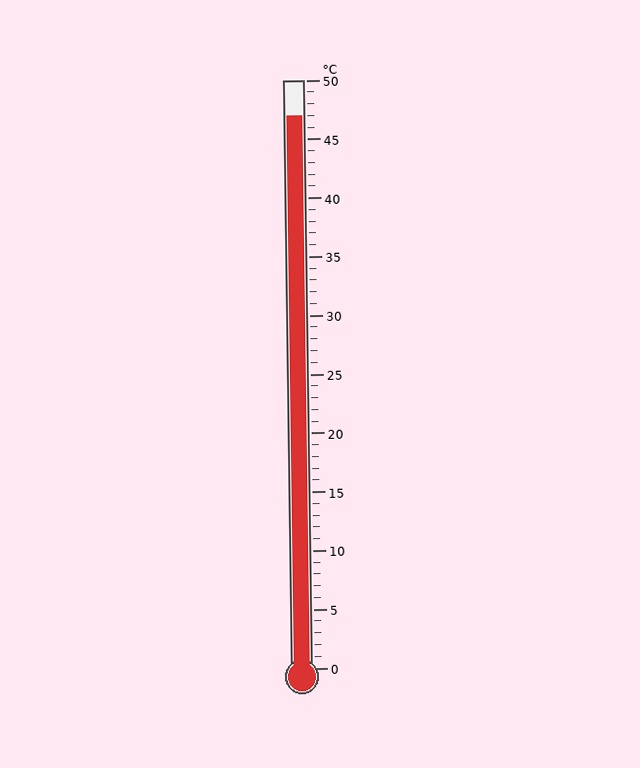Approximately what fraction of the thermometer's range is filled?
The thermometer is filled to approximately 95% of its range.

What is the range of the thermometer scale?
The thermometer scale ranges from 0°C to 50°C.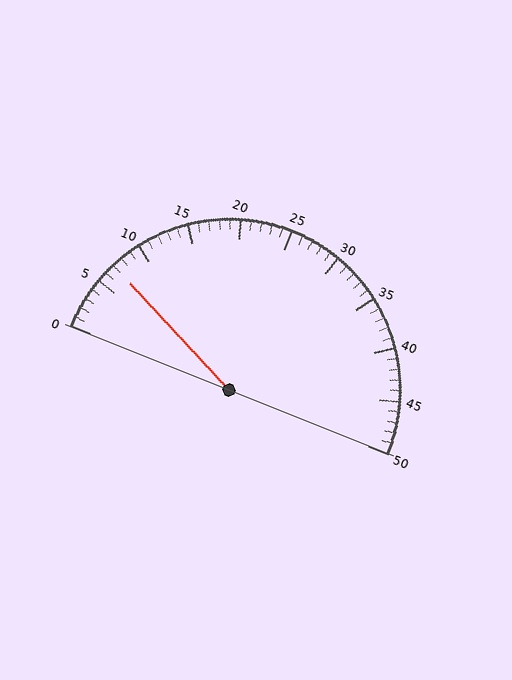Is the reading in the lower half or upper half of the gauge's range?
The reading is in the lower half of the range (0 to 50).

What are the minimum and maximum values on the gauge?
The gauge ranges from 0 to 50.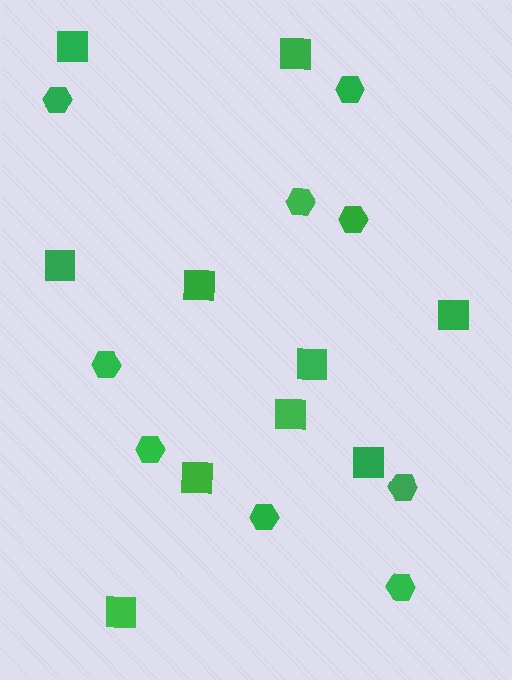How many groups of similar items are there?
There are 2 groups: one group of hexagons (9) and one group of squares (10).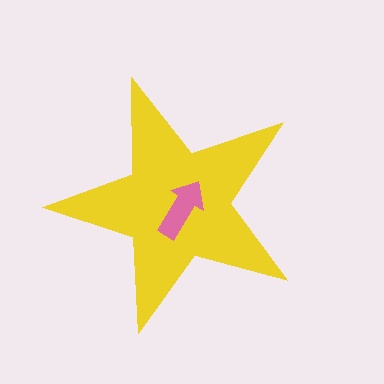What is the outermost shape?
The yellow star.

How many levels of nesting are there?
2.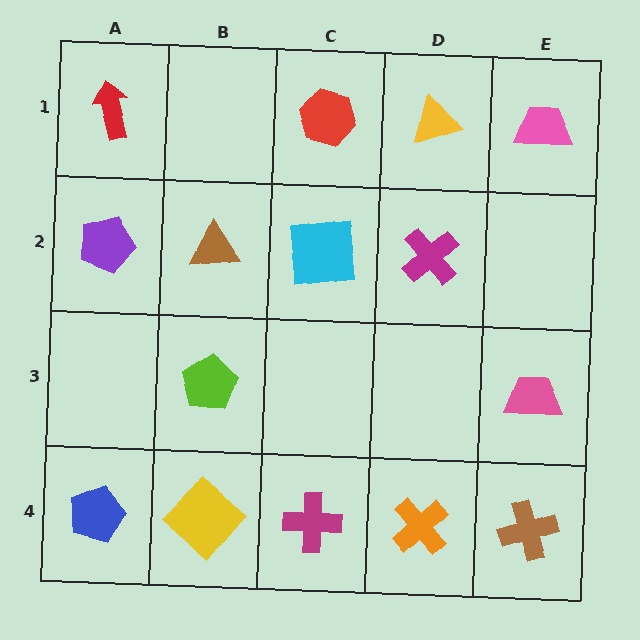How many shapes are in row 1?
4 shapes.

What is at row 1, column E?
A pink trapezoid.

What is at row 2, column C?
A cyan square.